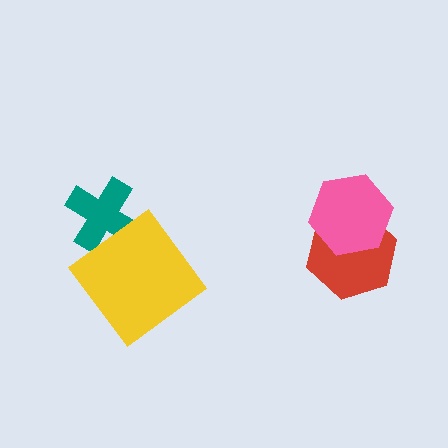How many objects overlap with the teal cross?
1 object overlaps with the teal cross.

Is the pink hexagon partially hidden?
No, no other shape covers it.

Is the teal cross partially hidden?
Yes, it is partially covered by another shape.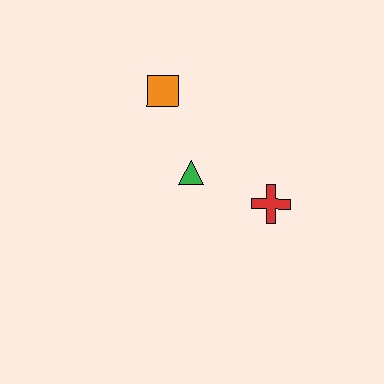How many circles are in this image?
There are no circles.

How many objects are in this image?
There are 3 objects.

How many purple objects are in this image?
There are no purple objects.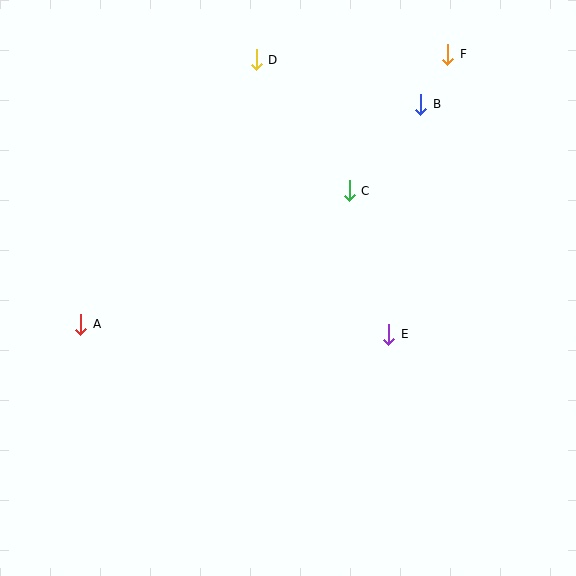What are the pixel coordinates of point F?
Point F is at (448, 54).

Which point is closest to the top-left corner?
Point D is closest to the top-left corner.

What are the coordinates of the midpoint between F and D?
The midpoint between F and D is at (352, 57).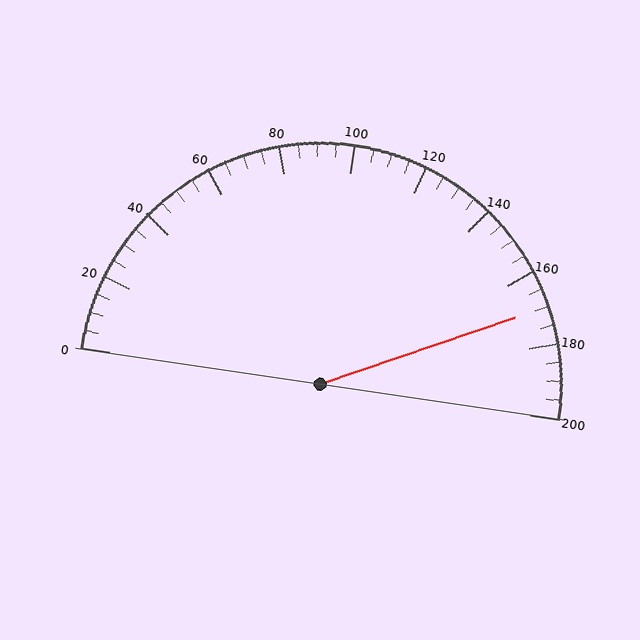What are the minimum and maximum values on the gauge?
The gauge ranges from 0 to 200.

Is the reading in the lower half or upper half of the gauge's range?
The reading is in the upper half of the range (0 to 200).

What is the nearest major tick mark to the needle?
The nearest major tick mark is 160.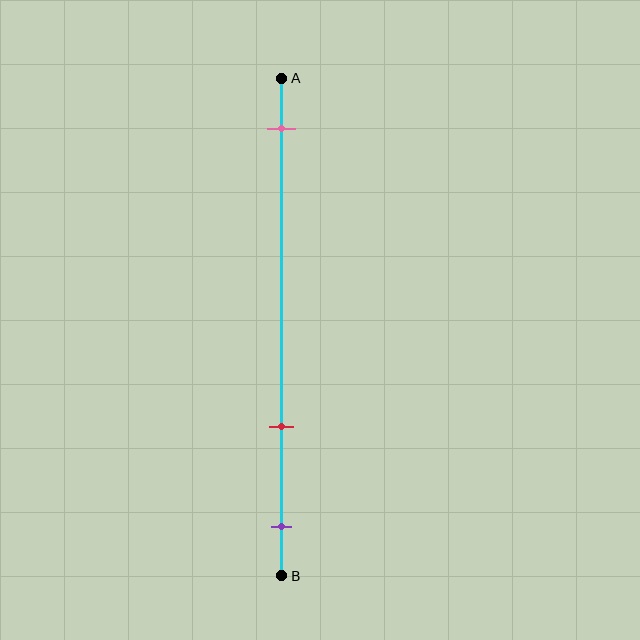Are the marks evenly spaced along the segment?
No, the marks are not evenly spaced.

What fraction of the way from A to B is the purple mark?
The purple mark is approximately 90% (0.9) of the way from A to B.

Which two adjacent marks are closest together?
The red and purple marks are the closest adjacent pair.